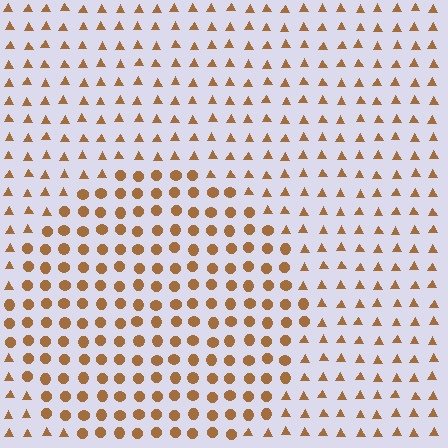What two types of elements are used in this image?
The image uses circles inside the circle region and triangles outside it.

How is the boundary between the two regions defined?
The boundary is defined by a change in element shape: circles inside vs. triangles outside. All elements share the same color and spacing.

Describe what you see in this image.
The image is filled with small brown elements arranged in a uniform grid. A circle-shaped region contains circles, while the surrounding area contains triangles. The boundary is defined purely by the change in element shape.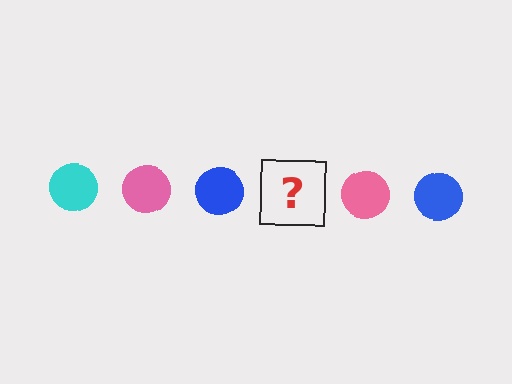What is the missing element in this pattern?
The missing element is a cyan circle.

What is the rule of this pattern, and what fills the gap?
The rule is that the pattern cycles through cyan, pink, blue circles. The gap should be filled with a cyan circle.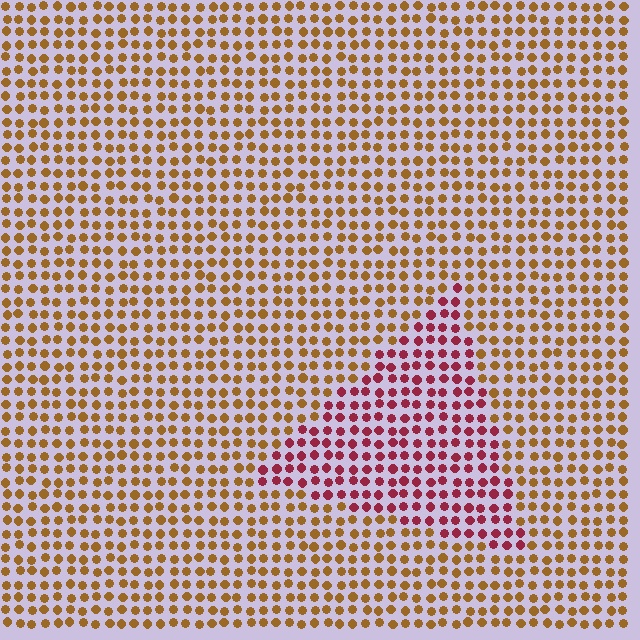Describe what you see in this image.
The image is filled with small brown elements in a uniform arrangement. A triangle-shaped region is visible where the elements are tinted to a slightly different hue, forming a subtle color boundary.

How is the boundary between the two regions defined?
The boundary is defined purely by a slight shift in hue (about 51 degrees). Spacing, size, and orientation are identical on both sides.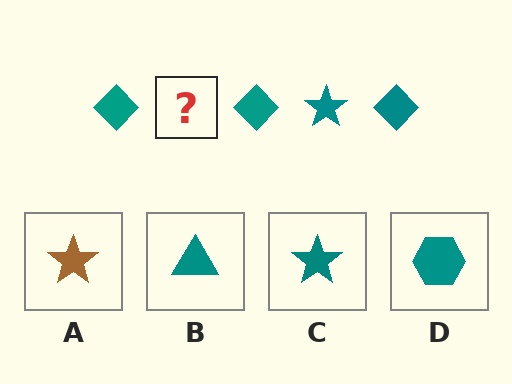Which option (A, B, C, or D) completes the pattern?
C.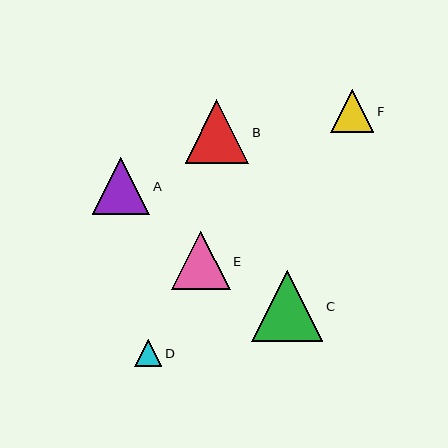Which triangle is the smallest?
Triangle D is the smallest with a size of approximately 27 pixels.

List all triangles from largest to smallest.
From largest to smallest: C, B, E, A, F, D.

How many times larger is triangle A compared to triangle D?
Triangle A is approximately 2.1 times the size of triangle D.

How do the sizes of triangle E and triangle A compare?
Triangle E and triangle A are approximately the same size.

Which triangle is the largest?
Triangle C is the largest with a size of approximately 71 pixels.